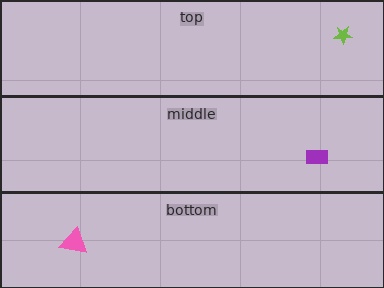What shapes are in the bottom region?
The pink triangle.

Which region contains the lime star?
The top region.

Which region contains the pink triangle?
The bottom region.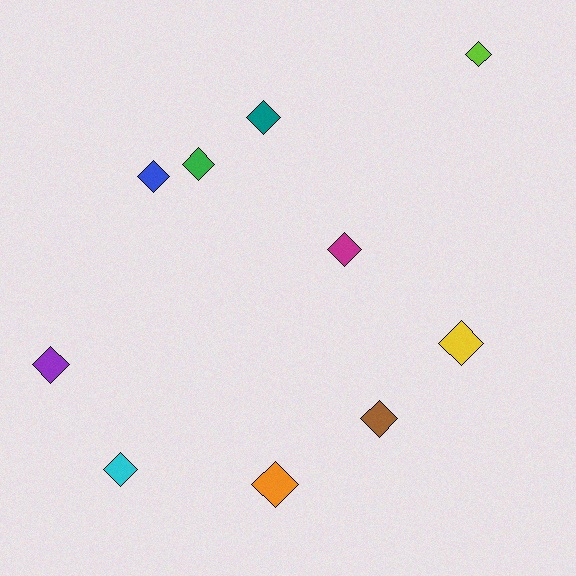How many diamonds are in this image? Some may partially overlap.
There are 10 diamonds.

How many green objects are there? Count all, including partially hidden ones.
There is 1 green object.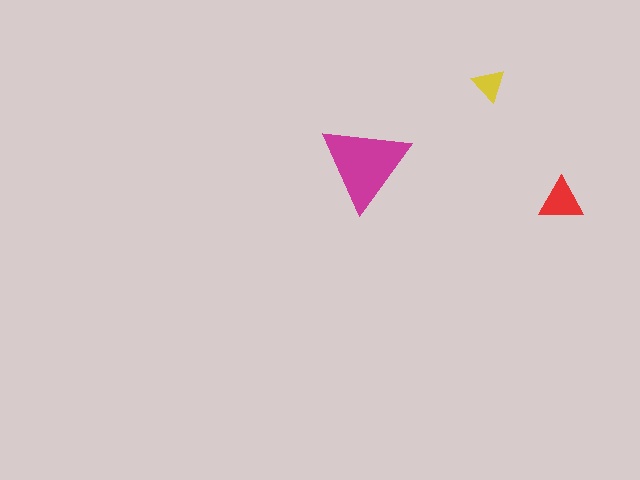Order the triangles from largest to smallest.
the magenta one, the red one, the yellow one.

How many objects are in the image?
There are 3 objects in the image.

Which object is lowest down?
The red triangle is bottommost.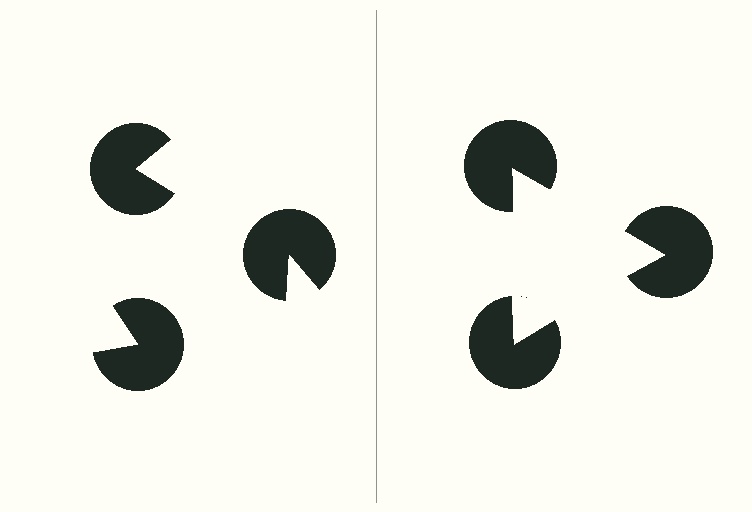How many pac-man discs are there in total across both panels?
6 — 3 on each side.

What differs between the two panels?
The pac-man discs are positioned identically on both sides; only the wedge orientations differ. On the right they align to a triangle; on the left they are misaligned.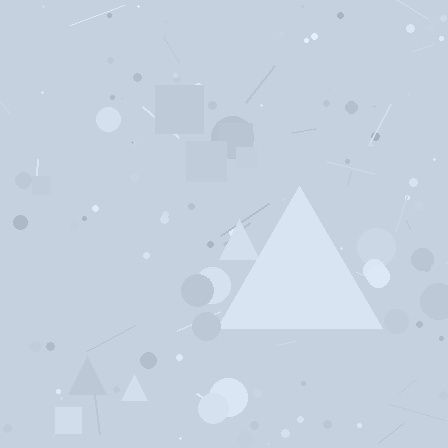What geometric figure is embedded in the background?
A triangle is embedded in the background.